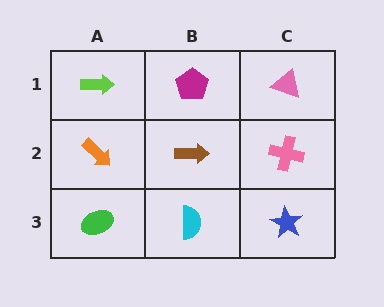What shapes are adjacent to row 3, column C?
A pink cross (row 2, column C), a cyan semicircle (row 3, column B).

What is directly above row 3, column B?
A brown arrow.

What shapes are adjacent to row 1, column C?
A pink cross (row 2, column C), a magenta pentagon (row 1, column B).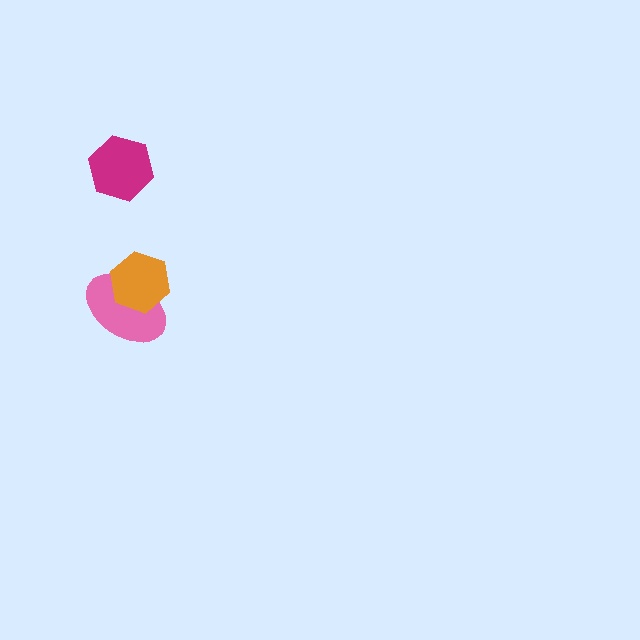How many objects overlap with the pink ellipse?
1 object overlaps with the pink ellipse.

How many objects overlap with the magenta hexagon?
0 objects overlap with the magenta hexagon.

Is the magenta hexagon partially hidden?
No, no other shape covers it.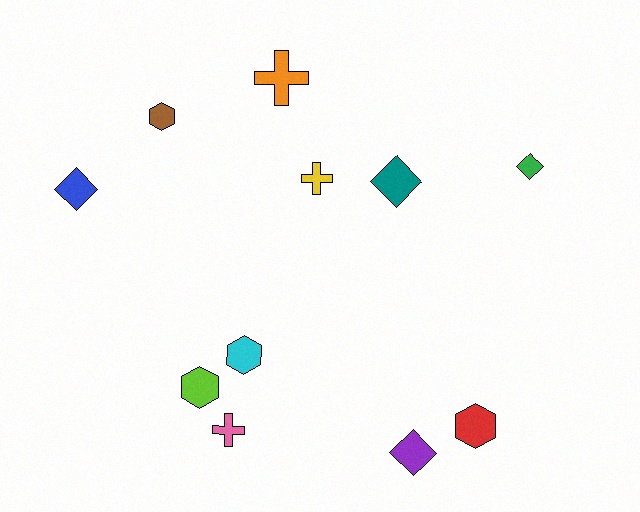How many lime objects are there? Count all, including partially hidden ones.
There is 1 lime object.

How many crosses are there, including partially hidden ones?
There are 3 crosses.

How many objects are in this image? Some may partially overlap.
There are 11 objects.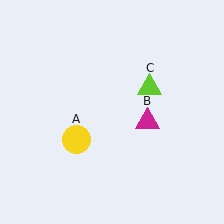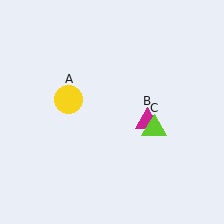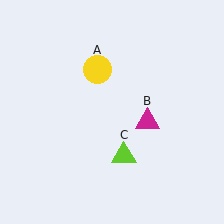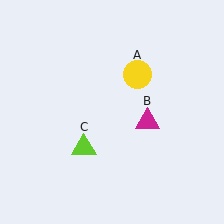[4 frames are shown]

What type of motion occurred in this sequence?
The yellow circle (object A), lime triangle (object C) rotated clockwise around the center of the scene.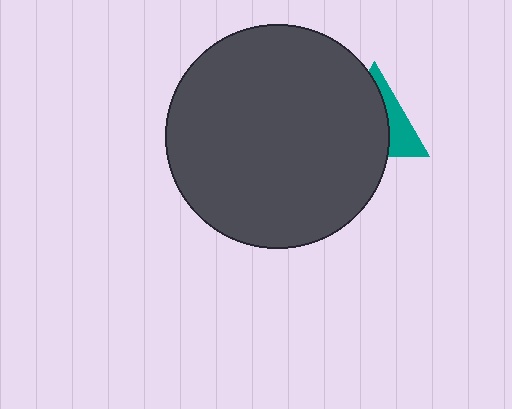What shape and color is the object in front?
The object in front is a dark gray circle.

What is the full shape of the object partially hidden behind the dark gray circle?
The partially hidden object is a teal triangle.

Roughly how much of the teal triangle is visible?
A small part of it is visible (roughly 34%).